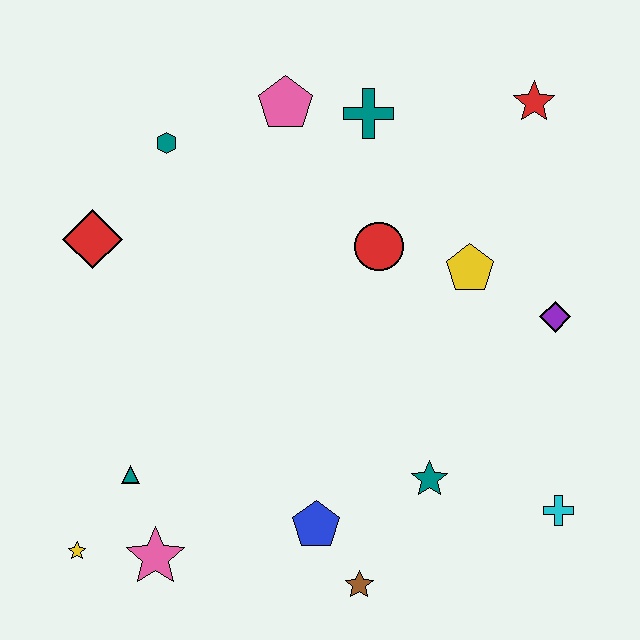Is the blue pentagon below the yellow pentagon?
Yes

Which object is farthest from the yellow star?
The red star is farthest from the yellow star.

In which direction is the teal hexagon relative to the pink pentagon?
The teal hexagon is to the left of the pink pentagon.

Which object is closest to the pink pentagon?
The teal cross is closest to the pink pentagon.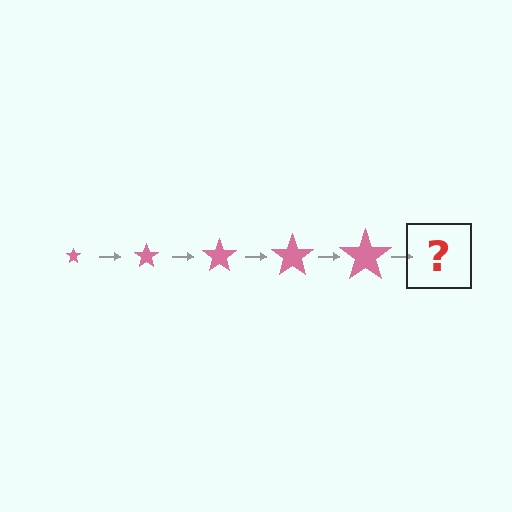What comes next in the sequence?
The next element should be a pink star, larger than the previous one.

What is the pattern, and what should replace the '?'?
The pattern is that the star gets progressively larger each step. The '?' should be a pink star, larger than the previous one.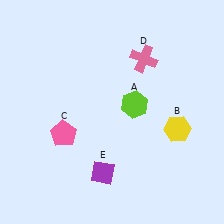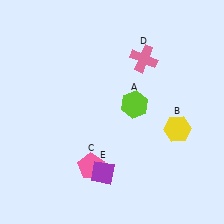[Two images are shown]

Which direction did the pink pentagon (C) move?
The pink pentagon (C) moved down.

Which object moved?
The pink pentagon (C) moved down.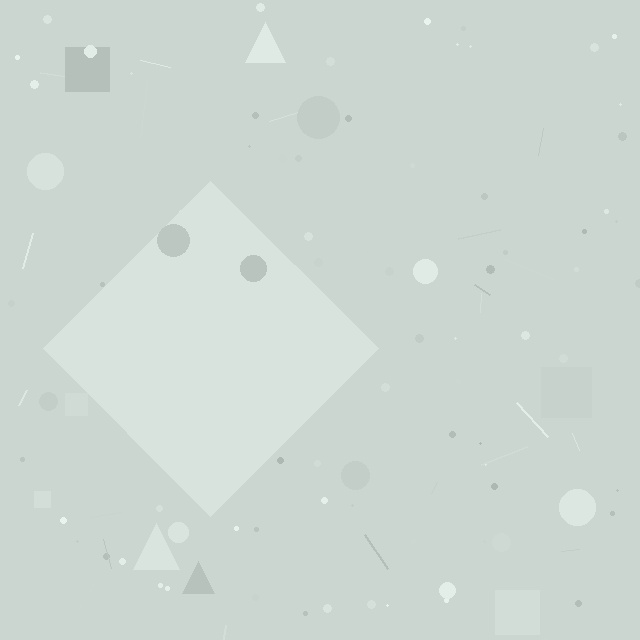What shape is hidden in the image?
A diamond is hidden in the image.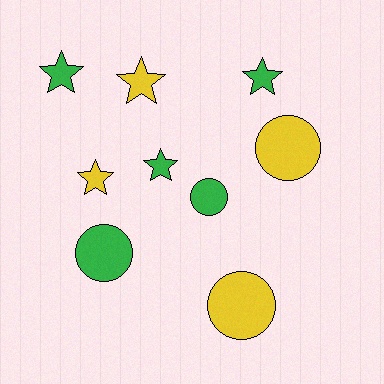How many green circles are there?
There are 2 green circles.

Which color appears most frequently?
Green, with 5 objects.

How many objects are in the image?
There are 9 objects.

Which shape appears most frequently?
Star, with 5 objects.